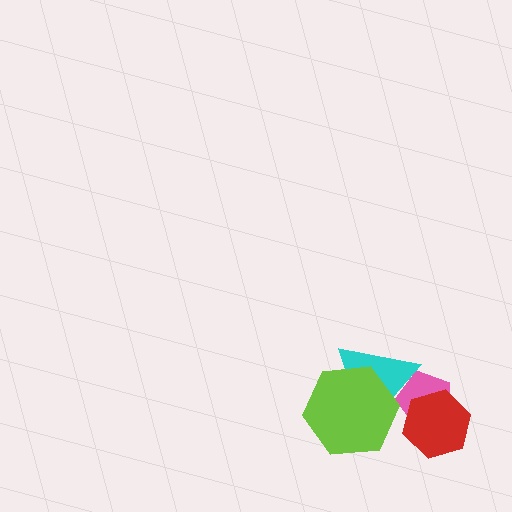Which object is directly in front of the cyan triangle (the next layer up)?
The red hexagon is directly in front of the cyan triangle.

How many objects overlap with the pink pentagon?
2 objects overlap with the pink pentagon.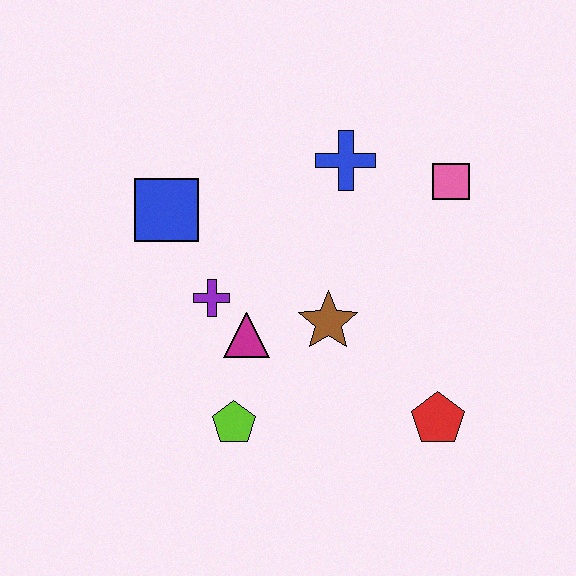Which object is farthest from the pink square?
The lime pentagon is farthest from the pink square.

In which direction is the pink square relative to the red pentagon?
The pink square is above the red pentagon.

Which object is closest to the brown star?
The magenta triangle is closest to the brown star.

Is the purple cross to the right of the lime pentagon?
No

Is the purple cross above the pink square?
No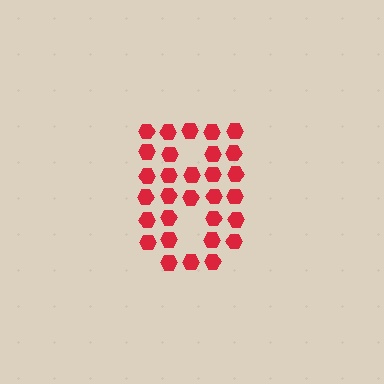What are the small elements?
The small elements are hexagons.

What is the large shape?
The large shape is the digit 8.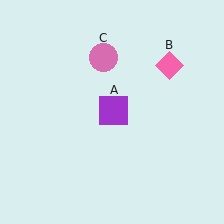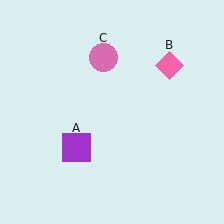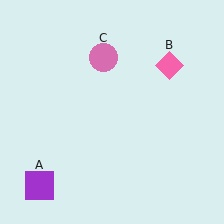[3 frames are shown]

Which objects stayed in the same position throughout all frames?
Pink diamond (object B) and pink circle (object C) remained stationary.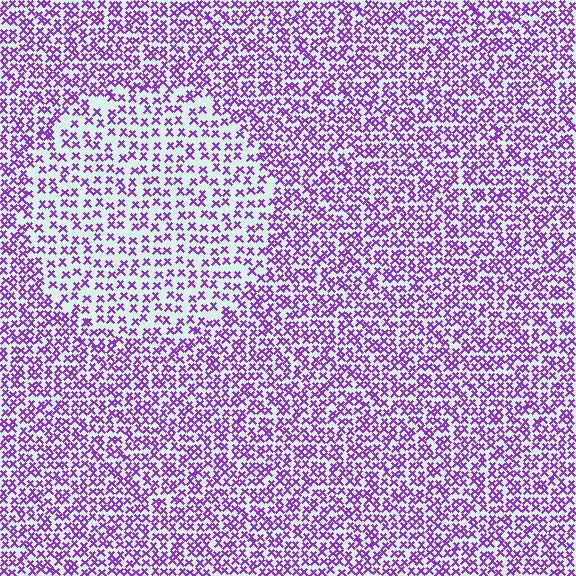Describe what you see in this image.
The image contains small purple elements arranged at two different densities. A circle-shaped region is visible where the elements are less densely packed than the surrounding area.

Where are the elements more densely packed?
The elements are more densely packed outside the circle boundary.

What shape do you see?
I see a circle.